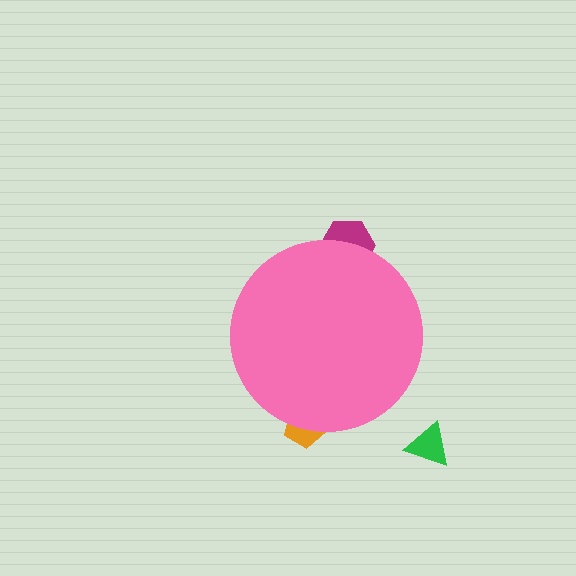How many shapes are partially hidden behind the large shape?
2 shapes are partially hidden.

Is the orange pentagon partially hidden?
Yes, the orange pentagon is partially hidden behind the pink circle.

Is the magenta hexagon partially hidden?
Yes, the magenta hexagon is partially hidden behind the pink circle.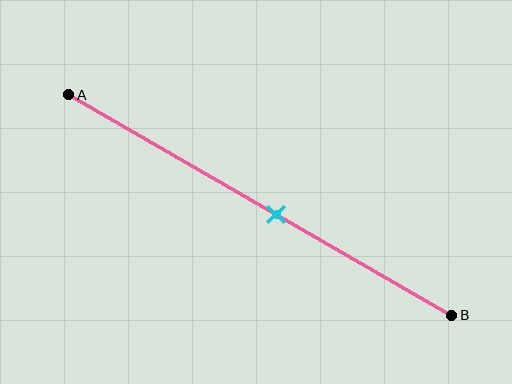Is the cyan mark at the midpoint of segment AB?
No, the mark is at about 55% from A, not at the 50% midpoint.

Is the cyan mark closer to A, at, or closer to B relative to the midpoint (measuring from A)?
The cyan mark is closer to point B than the midpoint of segment AB.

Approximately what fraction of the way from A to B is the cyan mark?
The cyan mark is approximately 55% of the way from A to B.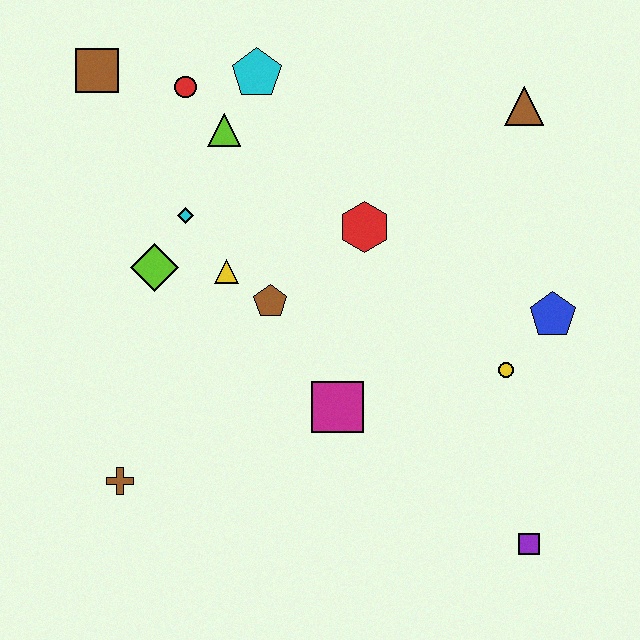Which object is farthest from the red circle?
The purple square is farthest from the red circle.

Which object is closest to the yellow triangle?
The brown pentagon is closest to the yellow triangle.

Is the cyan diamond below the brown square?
Yes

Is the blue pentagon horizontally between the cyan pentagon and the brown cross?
No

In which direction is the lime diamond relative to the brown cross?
The lime diamond is above the brown cross.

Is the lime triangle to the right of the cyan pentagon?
No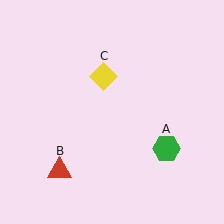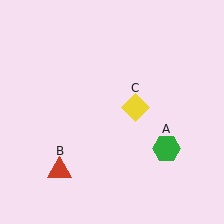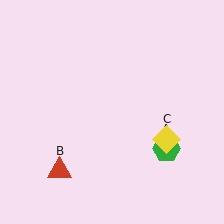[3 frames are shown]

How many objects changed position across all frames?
1 object changed position: yellow diamond (object C).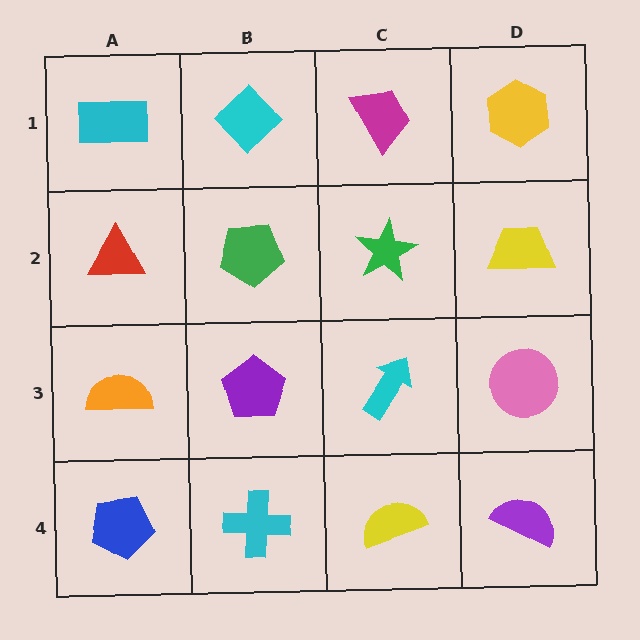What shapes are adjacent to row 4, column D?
A pink circle (row 3, column D), a yellow semicircle (row 4, column C).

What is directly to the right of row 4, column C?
A purple semicircle.